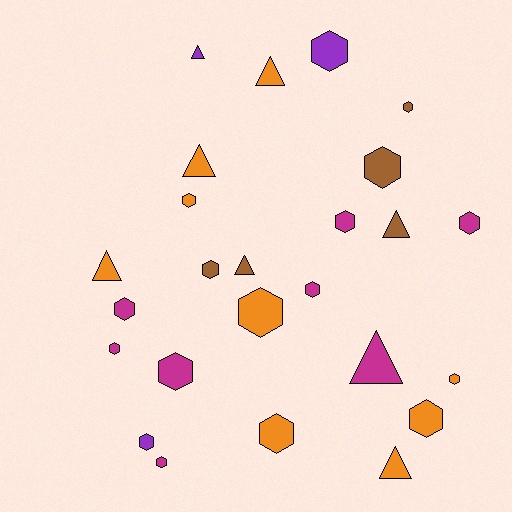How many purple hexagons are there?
There are 2 purple hexagons.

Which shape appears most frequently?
Hexagon, with 17 objects.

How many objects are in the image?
There are 25 objects.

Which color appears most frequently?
Orange, with 9 objects.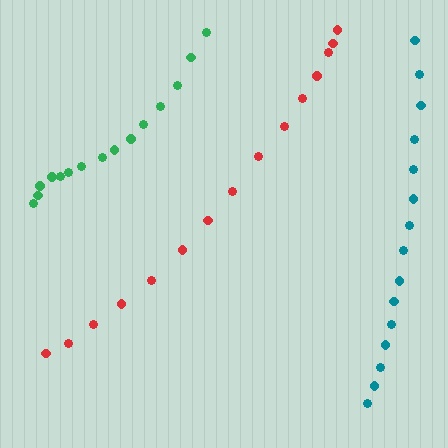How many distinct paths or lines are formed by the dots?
There are 3 distinct paths.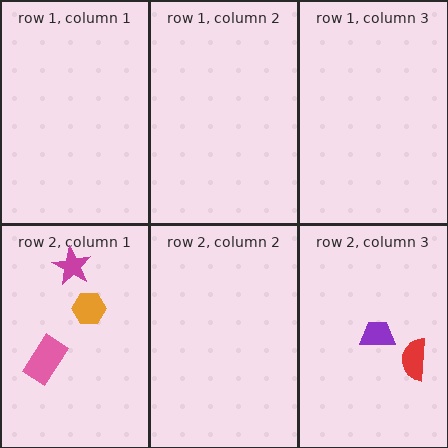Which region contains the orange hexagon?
The row 2, column 1 region.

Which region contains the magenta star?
The row 2, column 1 region.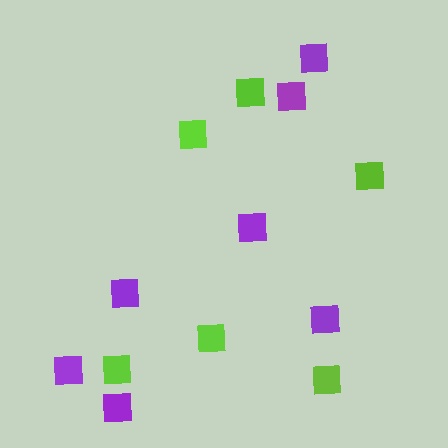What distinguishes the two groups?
There are 2 groups: one group of purple squares (7) and one group of lime squares (6).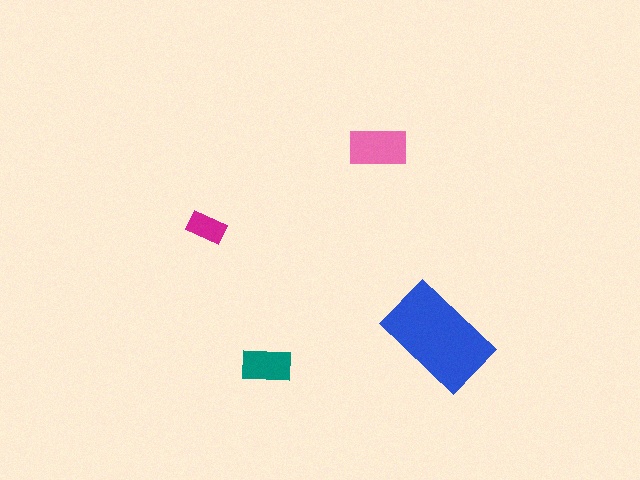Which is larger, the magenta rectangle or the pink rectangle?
The pink one.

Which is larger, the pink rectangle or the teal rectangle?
The pink one.